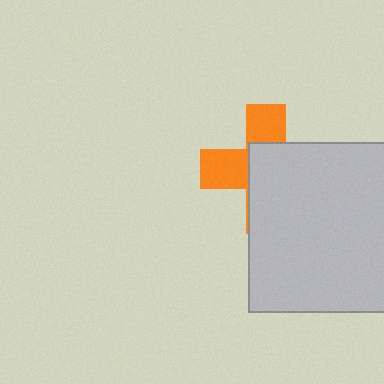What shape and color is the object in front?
The object in front is a light gray rectangle.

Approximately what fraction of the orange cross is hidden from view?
Roughly 60% of the orange cross is hidden behind the light gray rectangle.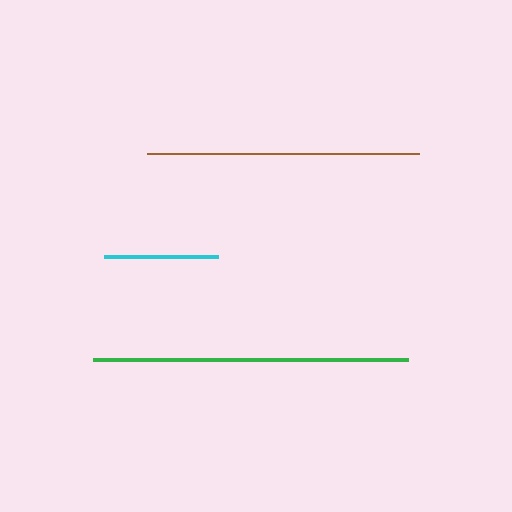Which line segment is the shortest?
The cyan line is the shortest at approximately 114 pixels.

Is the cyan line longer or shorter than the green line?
The green line is longer than the cyan line.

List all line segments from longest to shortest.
From longest to shortest: green, brown, cyan.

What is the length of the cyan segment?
The cyan segment is approximately 114 pixels long.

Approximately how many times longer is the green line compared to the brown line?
The green line is approximately 1.2 times the length of the brown line.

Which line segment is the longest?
The green line is the longest at approximately 315 pixels.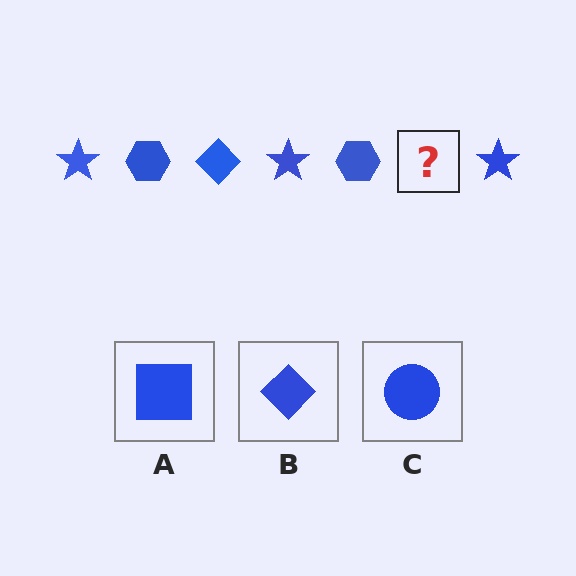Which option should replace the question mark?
Option B.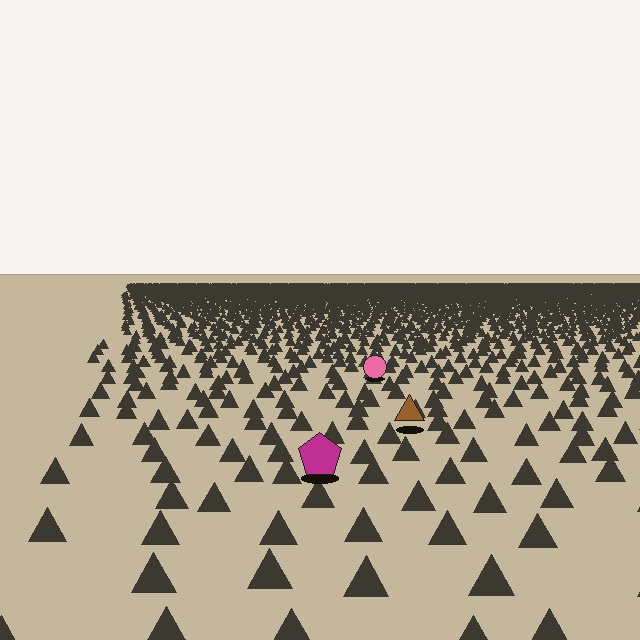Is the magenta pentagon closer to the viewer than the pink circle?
Yes. The magenta pentagon is closer — you can tell from the texture gradient: the ground texture is coarser near it.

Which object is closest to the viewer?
The magenta pentagon is closest. The texture marks near it are larger and more spread out.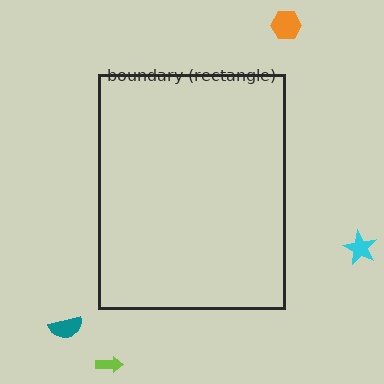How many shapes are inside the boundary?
0 inside, 4 outside.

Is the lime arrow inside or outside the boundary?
Outside.